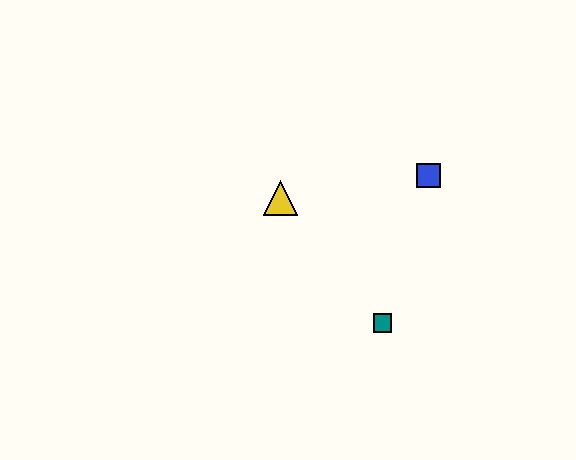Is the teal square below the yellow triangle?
Yes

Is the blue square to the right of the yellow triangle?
Yes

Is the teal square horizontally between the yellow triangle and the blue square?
Yes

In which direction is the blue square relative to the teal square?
The blue square is above the teal square.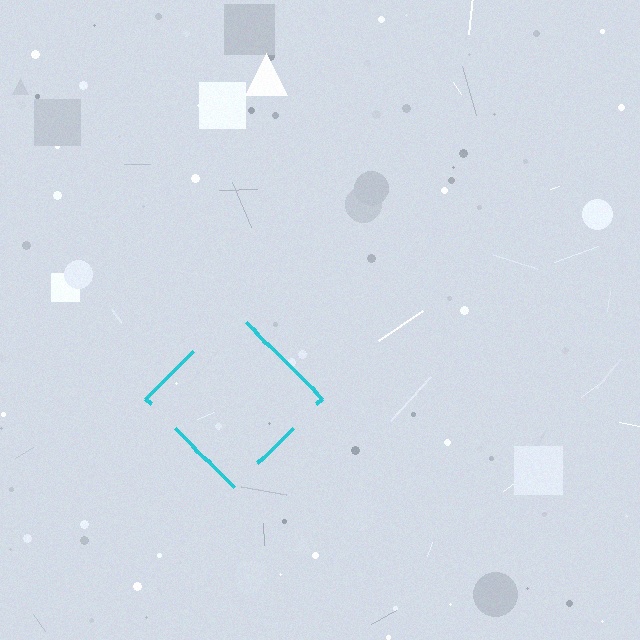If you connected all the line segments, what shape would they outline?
They would outline a diamond.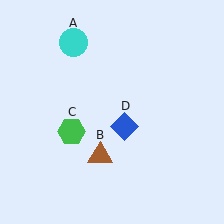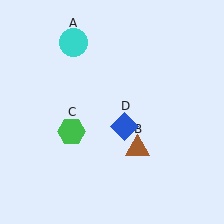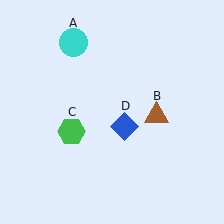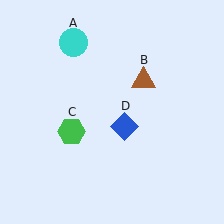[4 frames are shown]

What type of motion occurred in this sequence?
The brown triangle (object B) rotated counterclockwise around the center of the scene.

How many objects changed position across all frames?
1 object changed position: brown triangle (object B).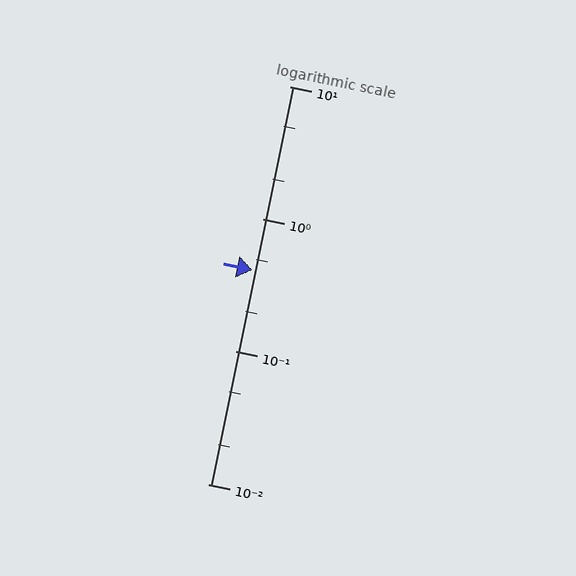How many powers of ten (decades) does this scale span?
The scale spans 3 decades, from 0.01 to 10.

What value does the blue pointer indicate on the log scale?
The pointer indicates approximately 0.41.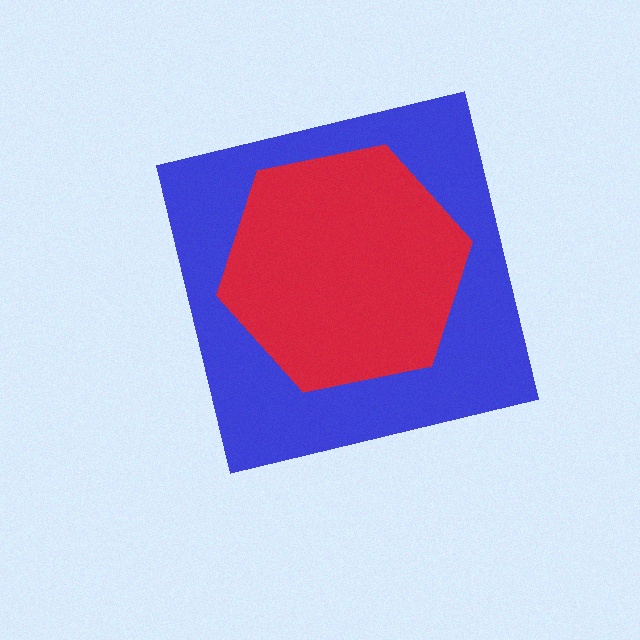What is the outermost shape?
The blue square.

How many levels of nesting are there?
2.